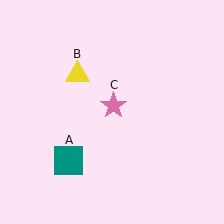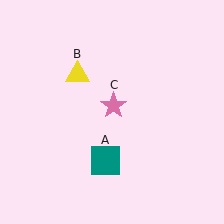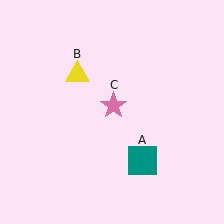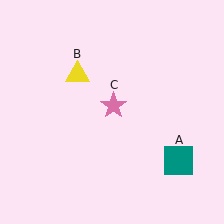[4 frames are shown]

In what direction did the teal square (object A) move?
The teal square (object A) moved right.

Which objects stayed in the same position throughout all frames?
Yellow triangle (object B) and pink star (object C) remained stationary.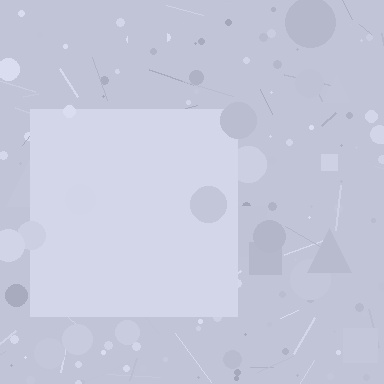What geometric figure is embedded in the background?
A square is embedded in the background.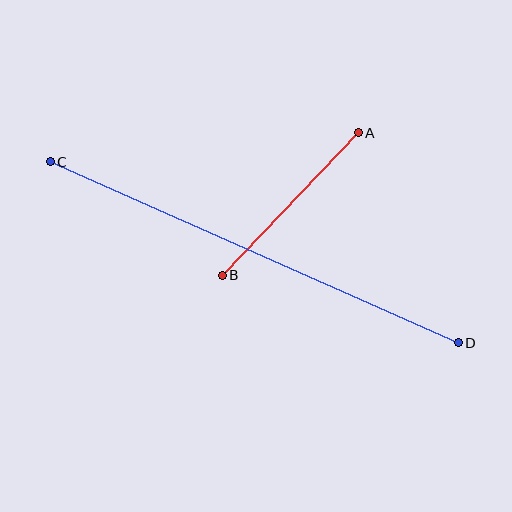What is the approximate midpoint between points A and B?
The midpoint is at approximately (290, 204) pixels.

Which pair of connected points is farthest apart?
Points C and D are farthest apart.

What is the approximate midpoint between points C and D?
The midpoint is at approximately (254, 252) pixels.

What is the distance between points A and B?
The distance is approximately 197 pixels.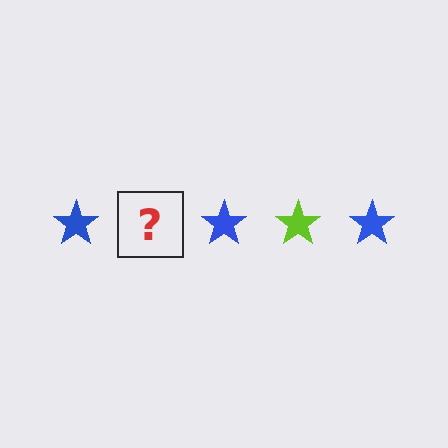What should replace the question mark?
The question mark should be replaced with a lime star.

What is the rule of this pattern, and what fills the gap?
The rule is that the pattern cycles through blue, lime stars. The gap should be filled with a lime star.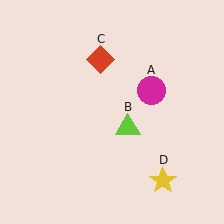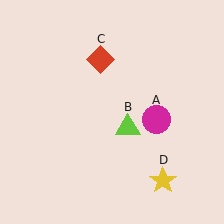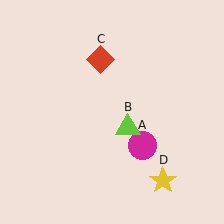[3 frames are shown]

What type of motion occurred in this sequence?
The magenta circle (object A) rotated clockwise around the center of the scene.